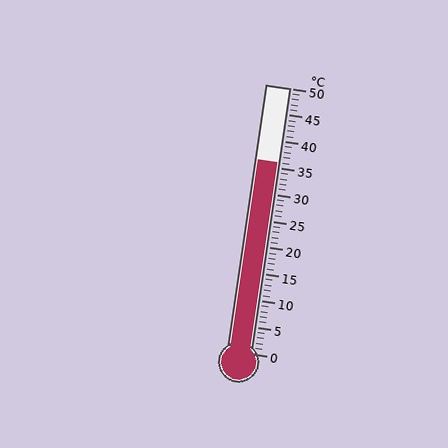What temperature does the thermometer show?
The thermometer shows approximately 36°C.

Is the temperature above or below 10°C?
The temperature is above 10°C.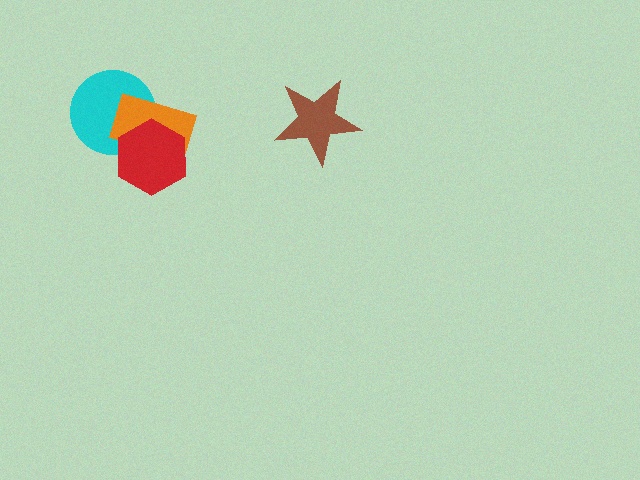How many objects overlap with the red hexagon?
2 objects overlap with the red hexagon.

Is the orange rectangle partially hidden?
Yes, it is partially covered by another shape.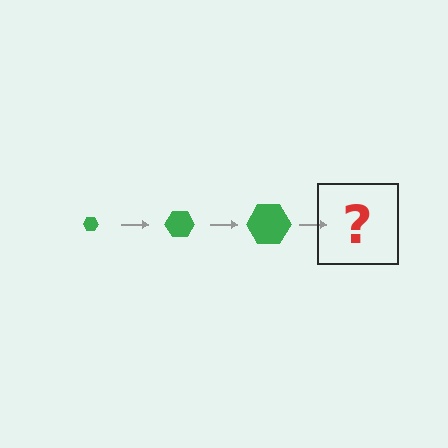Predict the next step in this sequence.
The next step is a green hexagon, larger than the previous one.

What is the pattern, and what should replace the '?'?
The pattern is that the hexagon gets progressively larger each step. The '?' should be a green hexagon, larger than the previous one.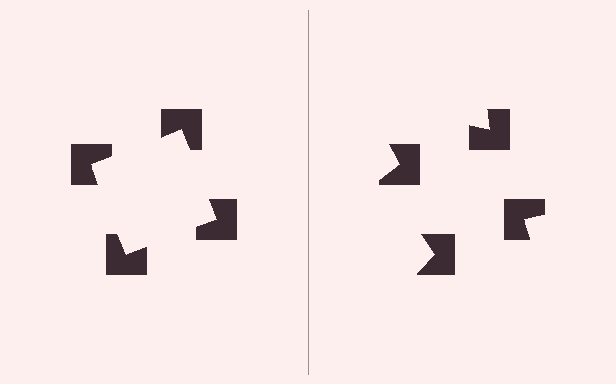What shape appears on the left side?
An illusory square.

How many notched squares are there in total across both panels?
8 — 4 on each side.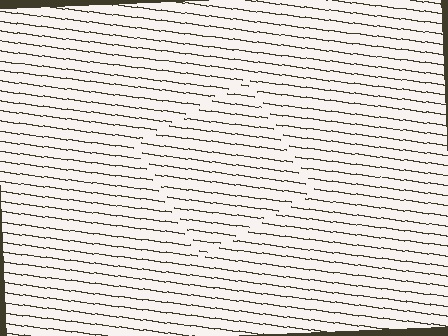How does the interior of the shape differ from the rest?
The interior of the shape contains the same grating, shifted by half a period — the contour is defined by the phase discontinuity where line-ends from the inner and outer gratings abut.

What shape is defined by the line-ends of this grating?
An illusory square. The interior of the shape contains the same grating, shifted by half a period — the contour is defined by the phase discontinuity where line-ends from the inner and outer gratings abut.